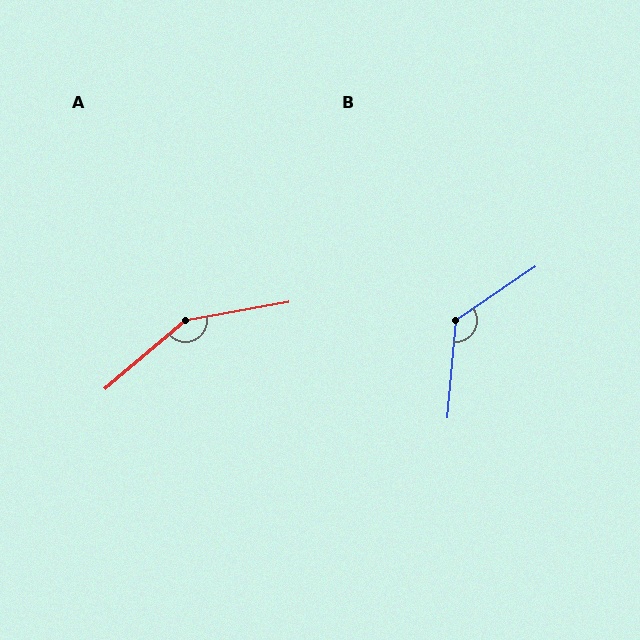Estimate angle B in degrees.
Approximately 129 degrees.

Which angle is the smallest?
B, at approximately 129 degrees.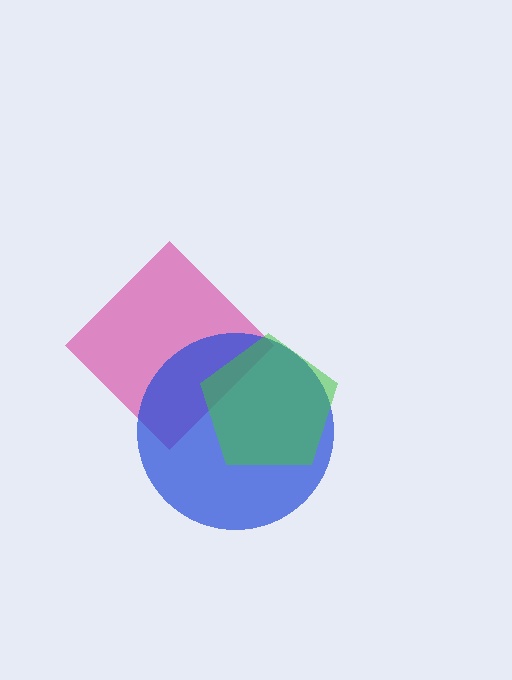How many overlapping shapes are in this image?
There are 3 overlapping shapes in the image.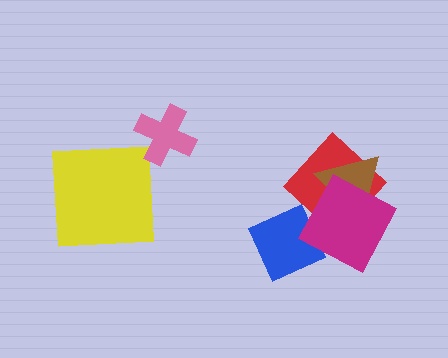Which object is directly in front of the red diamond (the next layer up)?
The brown triangle is directly in front of the red diamond.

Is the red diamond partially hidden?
Yes, it is partially covered by another shape.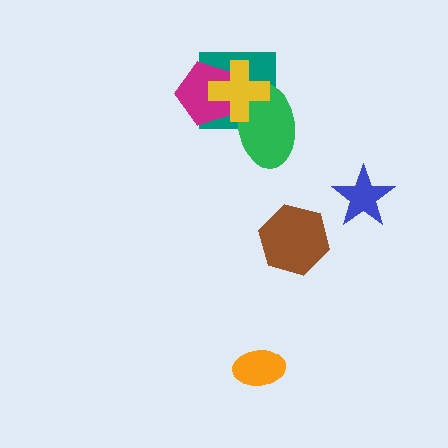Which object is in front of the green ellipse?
The yellow cross is in front of the green ellipse.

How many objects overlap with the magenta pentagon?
3 objects overlap with the magenta pentagon.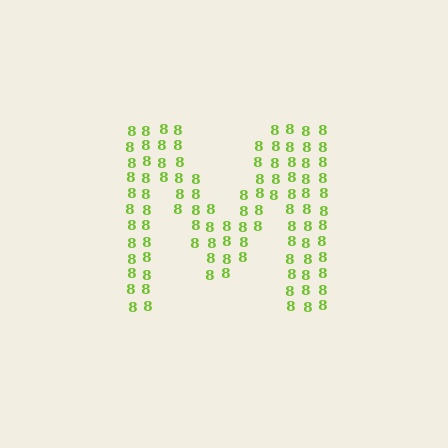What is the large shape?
The large shape is the letter M.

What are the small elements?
The small elements are digit 8's.